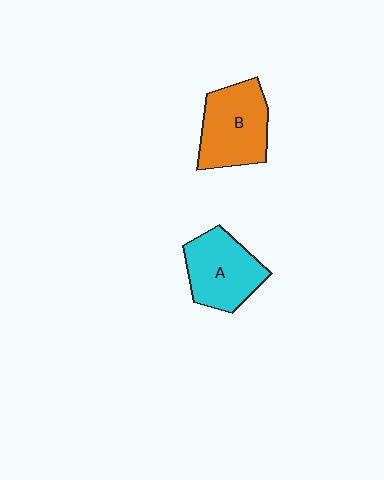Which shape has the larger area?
Shape B (orange).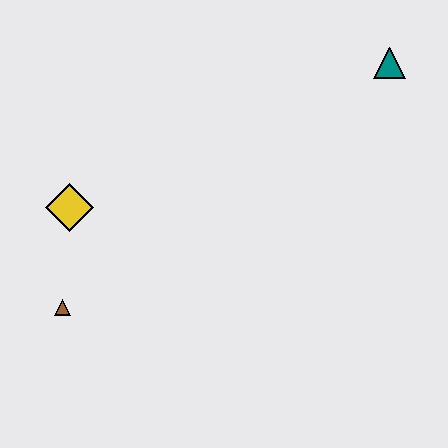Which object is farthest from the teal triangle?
The brown triangle is farthest from the teal triangle.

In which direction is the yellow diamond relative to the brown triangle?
The yellow diamond is above the brown triangle.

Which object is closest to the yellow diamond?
The brown triangle is closest to the yellow diamond.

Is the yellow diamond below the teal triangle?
Yes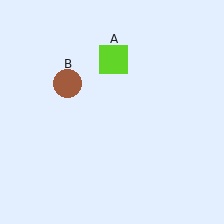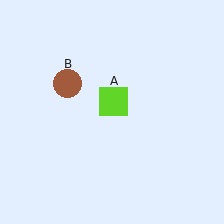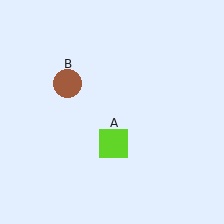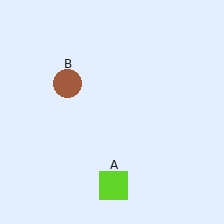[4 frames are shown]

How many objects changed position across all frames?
1 object changed position: lime square (object A).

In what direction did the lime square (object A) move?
The lime square (object A) moved down.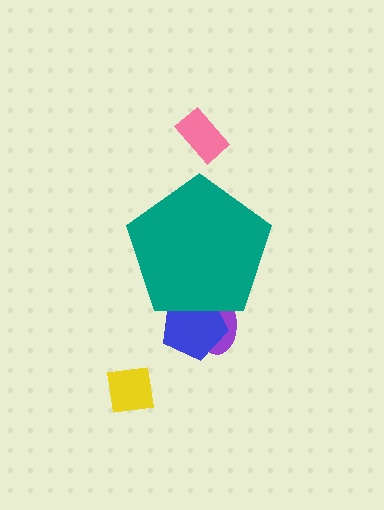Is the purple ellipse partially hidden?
Yes, the purple ellipse is partially hidden behind the teal pentagon.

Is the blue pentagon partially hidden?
Yes, the blue pentagon is partially hidden behind the teal pentagon.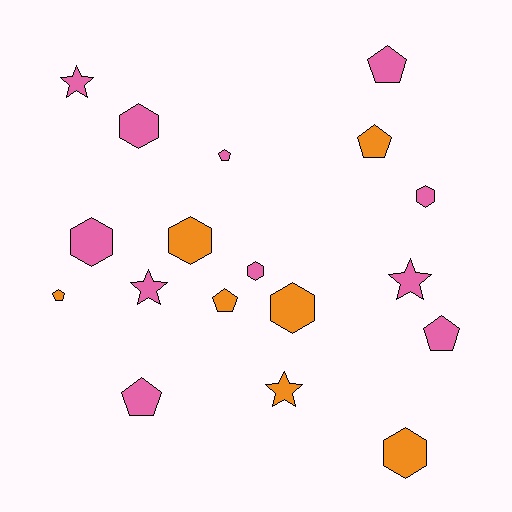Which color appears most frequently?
Pink, with 11 objects.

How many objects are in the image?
There are 18 objects.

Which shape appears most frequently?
Pentagon, with 7 objects.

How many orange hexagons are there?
There are 3 orange hexagons.